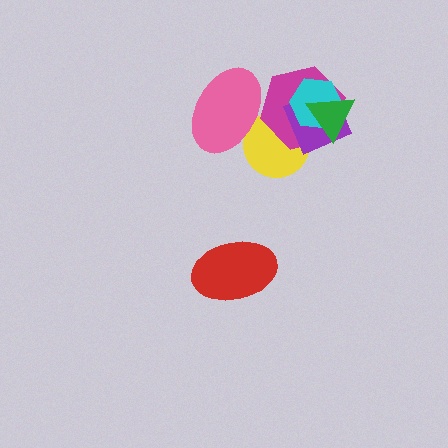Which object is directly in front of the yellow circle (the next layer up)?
The magenta hexagon is directly in front of the yellow circle.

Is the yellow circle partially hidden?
Yes, it is partially covered by another shape.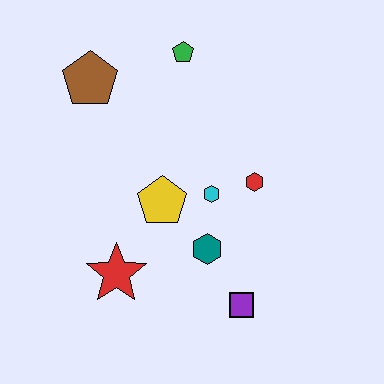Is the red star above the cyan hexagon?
No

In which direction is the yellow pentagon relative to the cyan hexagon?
The yellow pentagon is to the left of the cyan hexagon.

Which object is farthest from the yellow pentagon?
The green pentagon is farthest from the yellow pentagon.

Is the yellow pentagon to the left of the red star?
No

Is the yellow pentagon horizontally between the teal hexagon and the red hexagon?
No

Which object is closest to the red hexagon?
The cyan hexagon is closest to the red hexagon.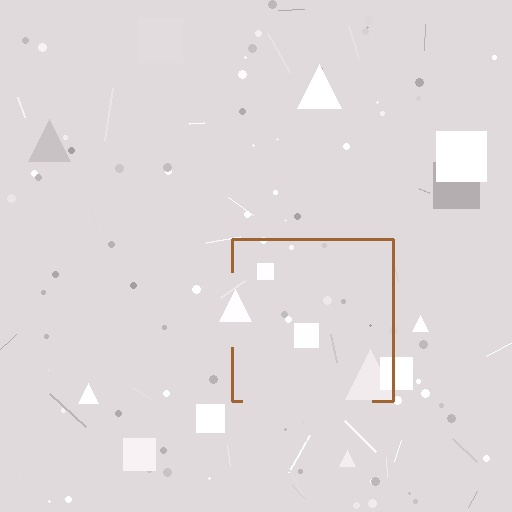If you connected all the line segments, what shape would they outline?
They would outline a square.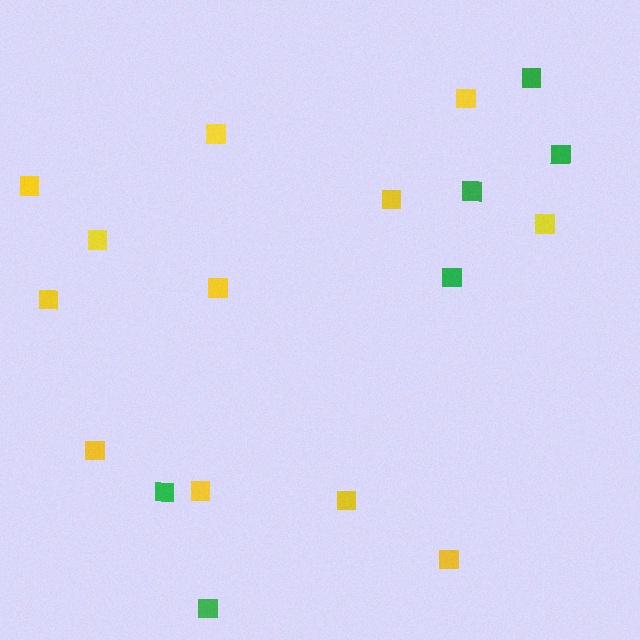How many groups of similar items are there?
There are 2 groups: one group of green squares (6) and one group of yellow squares (12).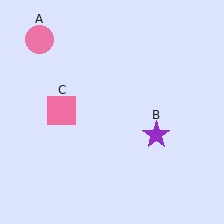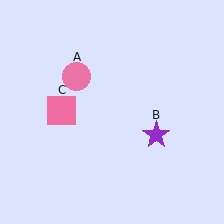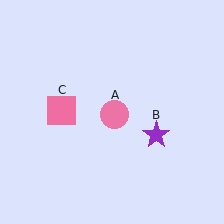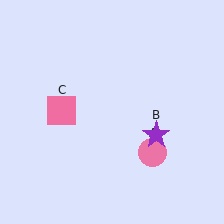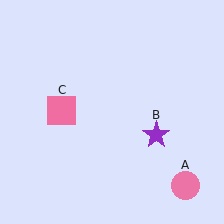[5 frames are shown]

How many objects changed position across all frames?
1 object changed position: pink circle (object A).